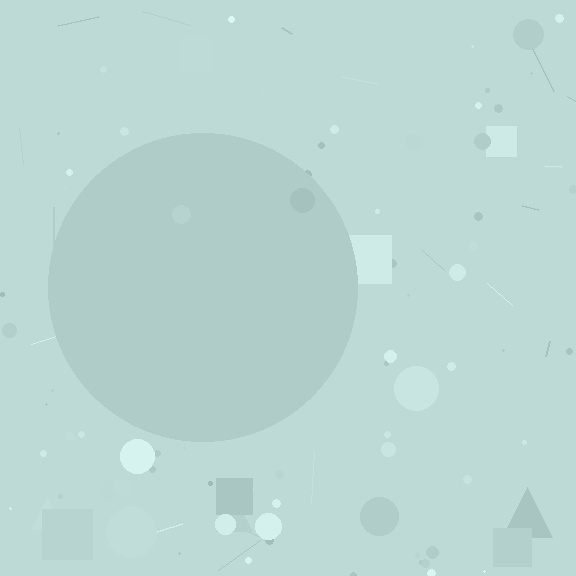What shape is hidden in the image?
A circle is hidden in the image.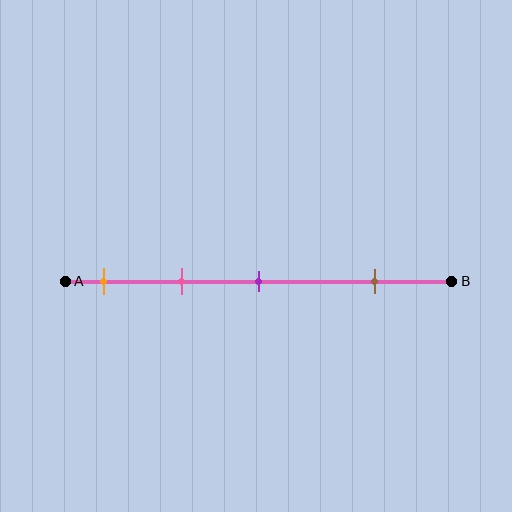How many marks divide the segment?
There are 4 marks dividing the segment.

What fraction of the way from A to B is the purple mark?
The purple mark is approximately 50% (0.5) of the way from A to B.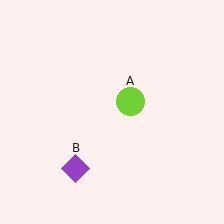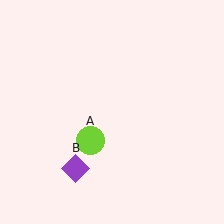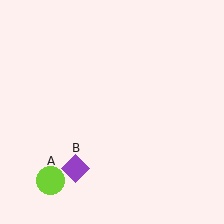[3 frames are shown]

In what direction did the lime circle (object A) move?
The lime circle (object A) moved down and to the left.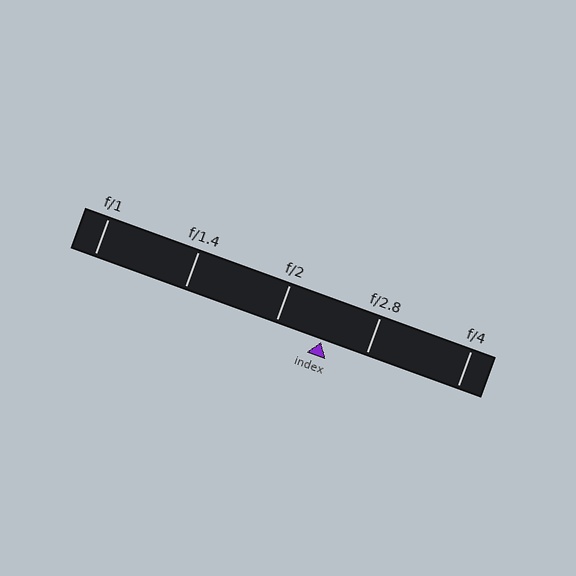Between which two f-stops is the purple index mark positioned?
The index mark is between f/2 and f/2.8.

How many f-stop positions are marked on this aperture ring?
There are 5 f-stop positions marked.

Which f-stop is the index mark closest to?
The index mark is closest to f/2.8.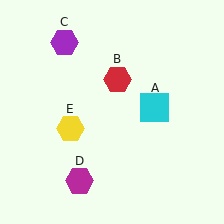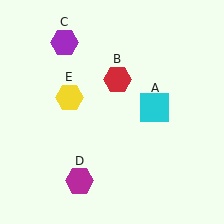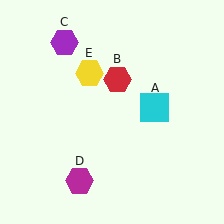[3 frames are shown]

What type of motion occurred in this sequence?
The yellow hexagon (object E) rotated clockwise around the center of the scene.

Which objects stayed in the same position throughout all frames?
Cyan square (object A) and red hexagon (object B) and purple hexagon (object C) and magenta hexagon (object D) remained stationary.